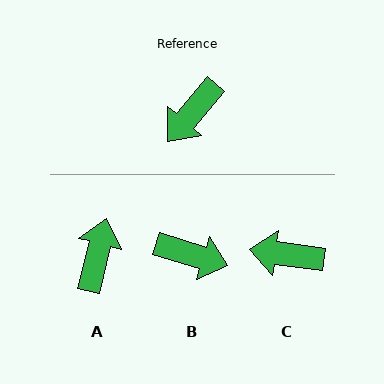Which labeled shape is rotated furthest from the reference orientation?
A, about 154 degrees away.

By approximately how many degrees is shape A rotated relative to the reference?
Approximately 154 degrees clockwise.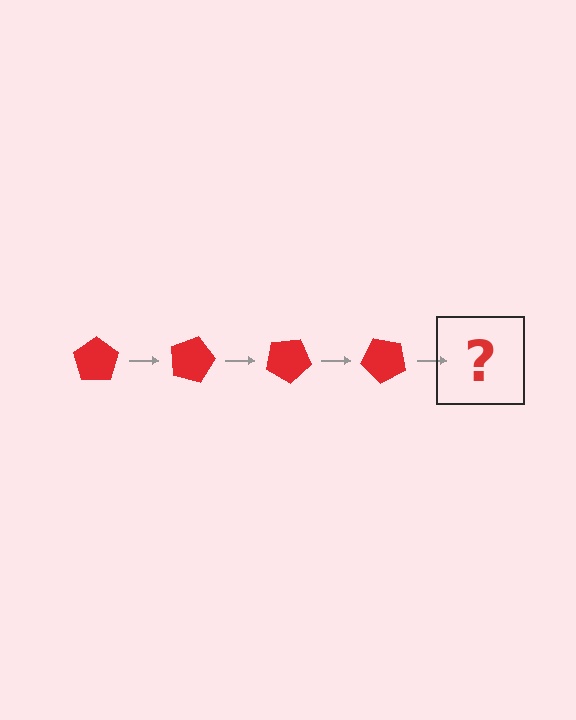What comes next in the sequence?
The next element should be a red pentagon rotated 60 degrees.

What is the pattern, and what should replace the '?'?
The pattern is that the pentagon rotates 15 degrees each step. The '?' should be a red pentagon rotated 60 degrees.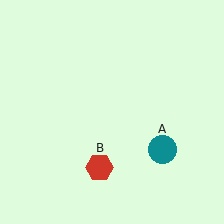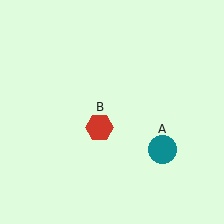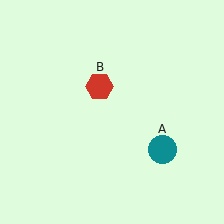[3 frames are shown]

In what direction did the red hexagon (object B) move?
The red hexagon (object B) moved up.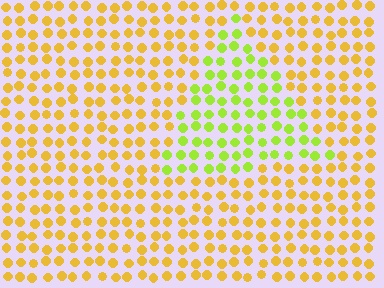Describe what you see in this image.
The image is filled with small yellow elements in a uniform arrangement. A triangle-shaped region is visible where the elements are tinted to a slightly different hue, forming a subtle color boundary.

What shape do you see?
I see a triangle.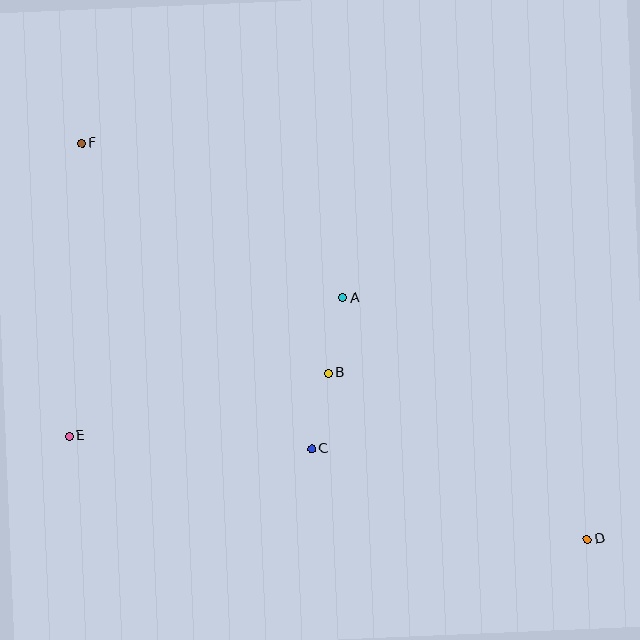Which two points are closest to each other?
Points A and B are closest to each other.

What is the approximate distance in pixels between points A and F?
The distance between A and F is approximately 303 pixels.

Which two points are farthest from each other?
Points D and F are farthest from each other.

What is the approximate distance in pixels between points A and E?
The distance between A and E is approximately 307 pixels.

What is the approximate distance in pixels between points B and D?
The distance between B and D is approximately 308 pixels.